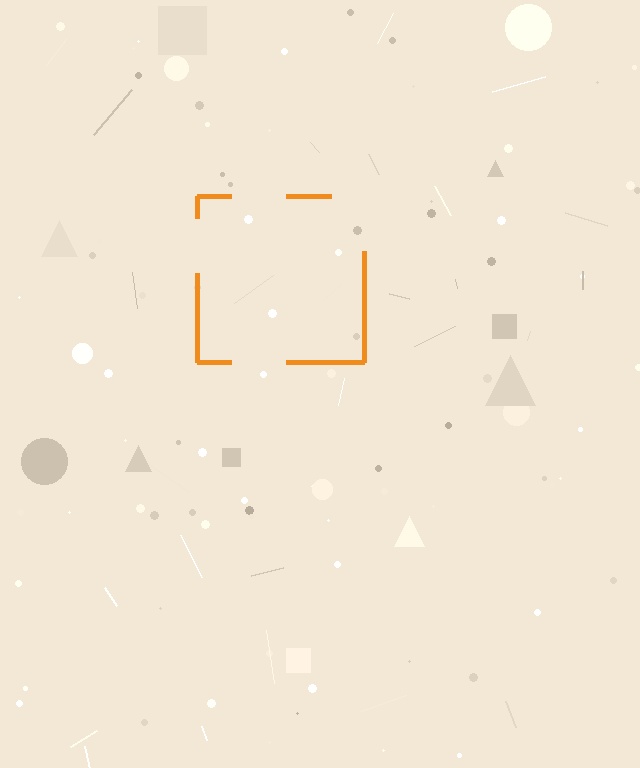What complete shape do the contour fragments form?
The contour fragments form a square.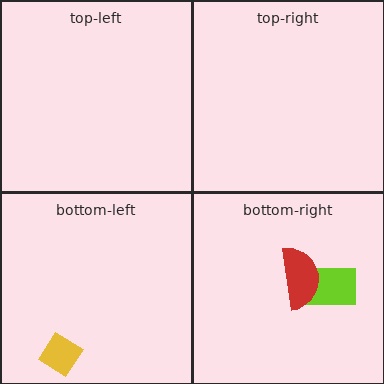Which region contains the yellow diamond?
The bottom-left region.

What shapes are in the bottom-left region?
The yellow diamond.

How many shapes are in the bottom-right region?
2.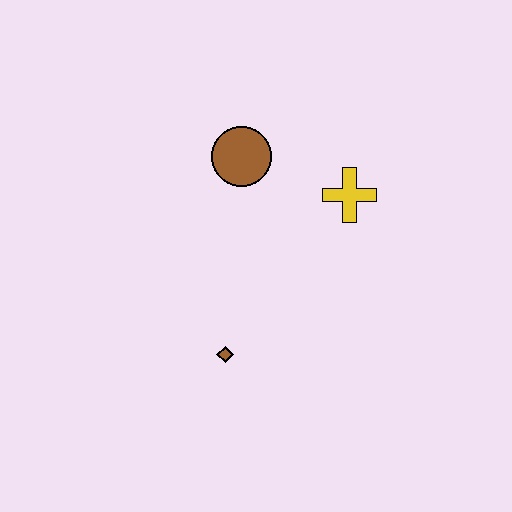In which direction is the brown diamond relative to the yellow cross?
The brown diamond is below the yellow cross.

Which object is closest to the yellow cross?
The brown circle is closest to the yellow cross.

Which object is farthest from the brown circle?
The brown diamond is farthest from the brown circle.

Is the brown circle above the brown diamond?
Yes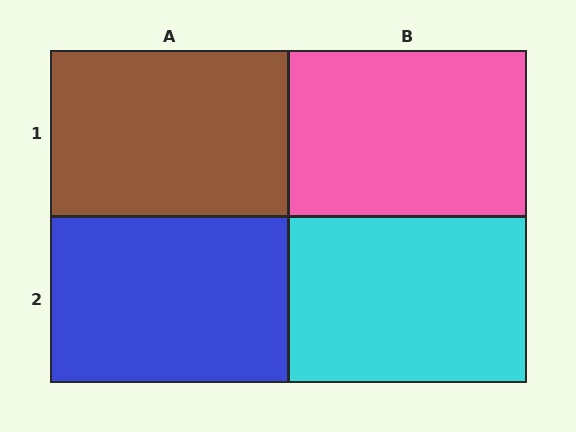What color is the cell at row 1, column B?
Pink.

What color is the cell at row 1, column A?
Brown.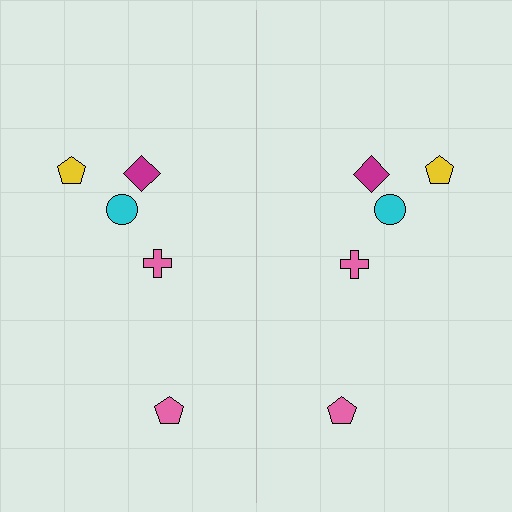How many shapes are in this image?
There are 10 shapes in this image.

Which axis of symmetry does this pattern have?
The pattern has a vertical axis of symmetry running through the center of the image.